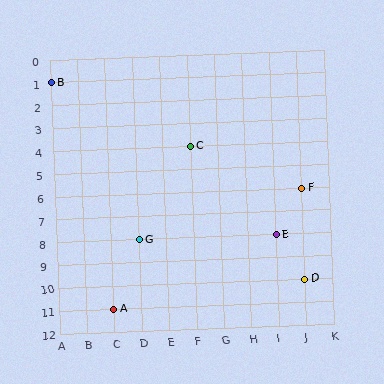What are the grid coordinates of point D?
Point D is at grid coordinates (J, 10).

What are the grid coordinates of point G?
Point G is at grid coordinates (D, 8).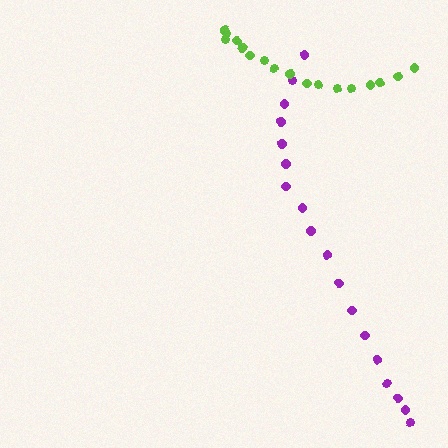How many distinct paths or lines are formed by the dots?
There are 2 distinct paths.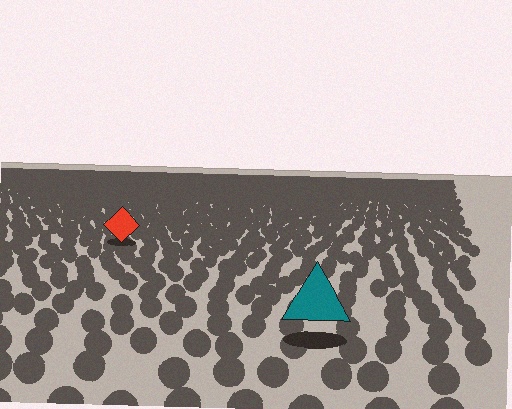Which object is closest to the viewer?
The teal triangle is closest. The texture marks near it are larger and more spread out.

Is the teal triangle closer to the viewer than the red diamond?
Yes. The teal triangle is closer — you can tell from the texture gradient: the ground texture is coarser near it.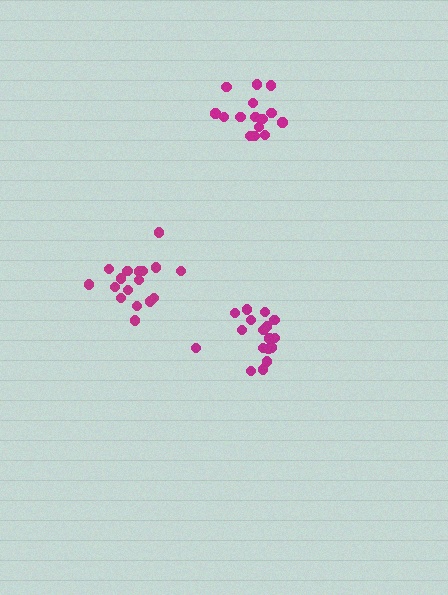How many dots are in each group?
Group 1: 17 dots, Group 2: 17 dots, Group 3: 15 dots (49 total).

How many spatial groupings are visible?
There are 3 spatial groupings.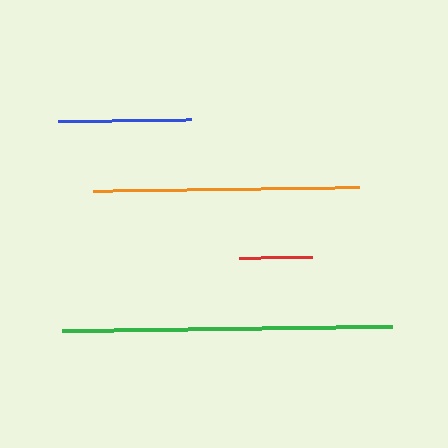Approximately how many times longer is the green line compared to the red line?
The green line is approximately 4.5 times the length of the red line.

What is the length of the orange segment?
The orange segment is approximately 267 pixels long.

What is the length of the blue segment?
The blue segment is approximately 133 pixels long.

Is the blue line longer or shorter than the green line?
The green line is longer than the blue line.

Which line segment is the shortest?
The red line is the shortest at approximately 73 pixels.